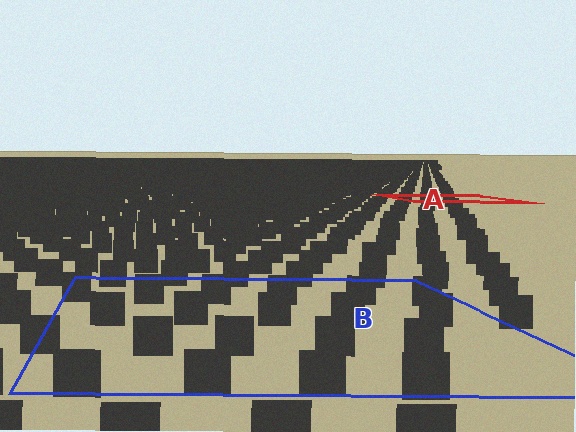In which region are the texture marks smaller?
The texture marks are smaller in region A, because it is farther away.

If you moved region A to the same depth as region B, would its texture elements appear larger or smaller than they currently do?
They would appear larger. At a closer depth, the same texture elements are projected at a bigger on-screen size.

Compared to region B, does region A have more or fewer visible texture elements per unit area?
Region A has more texture elements per unit area — they are packed more densely because it is farther away.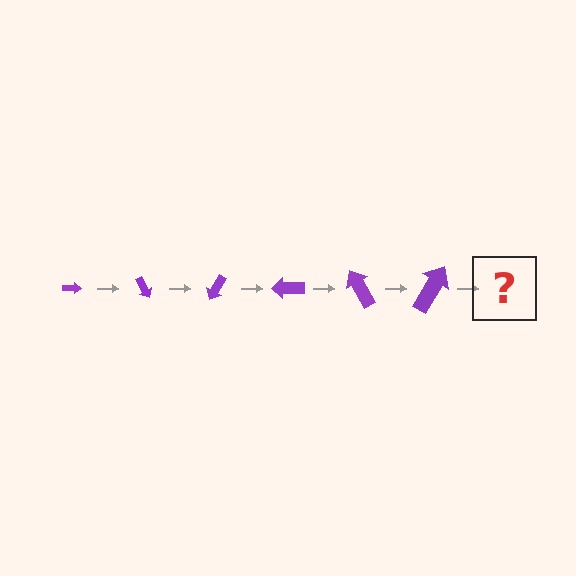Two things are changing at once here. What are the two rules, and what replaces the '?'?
The two rules are that the arrow grows larger each step and it rotates 60 degrees each step. The '?' should be an arrow, larger than the previous one and rotated 360 degrees from the start.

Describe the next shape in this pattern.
It should be an arrow, larger than the previous one and rotated 360 degrees from the start.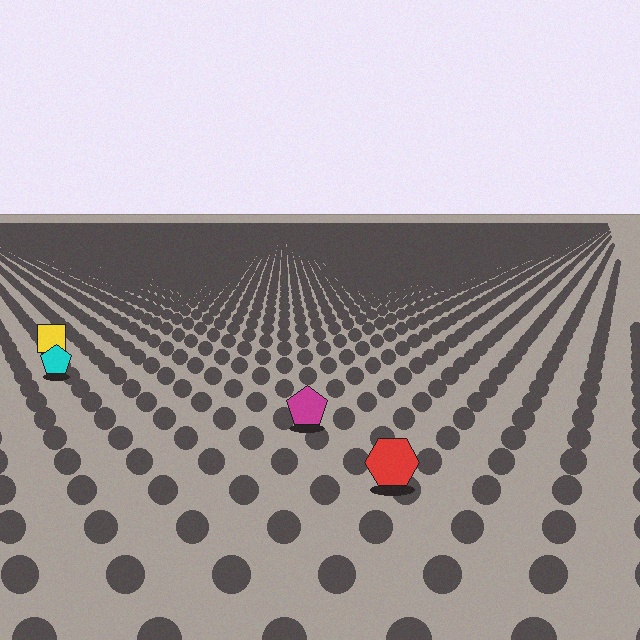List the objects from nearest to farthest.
From nearest to farthest: the red hexagon, the magenta pentagon, the cyan pentagon, the yellow square.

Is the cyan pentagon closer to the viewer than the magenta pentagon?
No. The magenta pentagon is closer — you can tell from the texture gradient: the ground texture is coarser near it.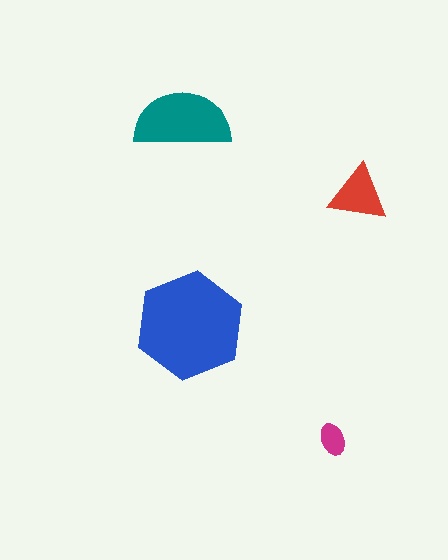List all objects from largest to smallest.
The blue hexagon, the teal semicircle, the red triangle, the magenta ellipse.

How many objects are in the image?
There are 4 objects in the image.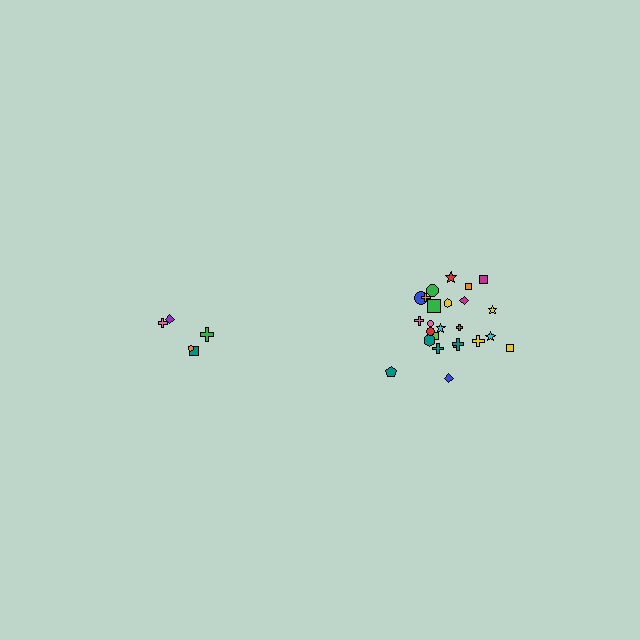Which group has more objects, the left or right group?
The right group.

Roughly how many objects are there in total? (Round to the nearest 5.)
Roughly 30 objects in total.